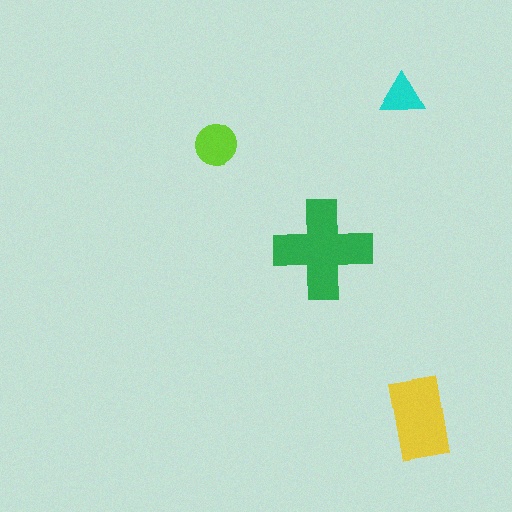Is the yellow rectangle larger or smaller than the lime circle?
Larger.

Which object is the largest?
The green cross.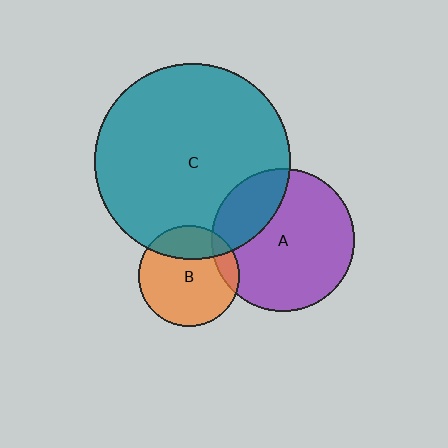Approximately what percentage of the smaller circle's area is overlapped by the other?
Approximately 25%.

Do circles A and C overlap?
Yes.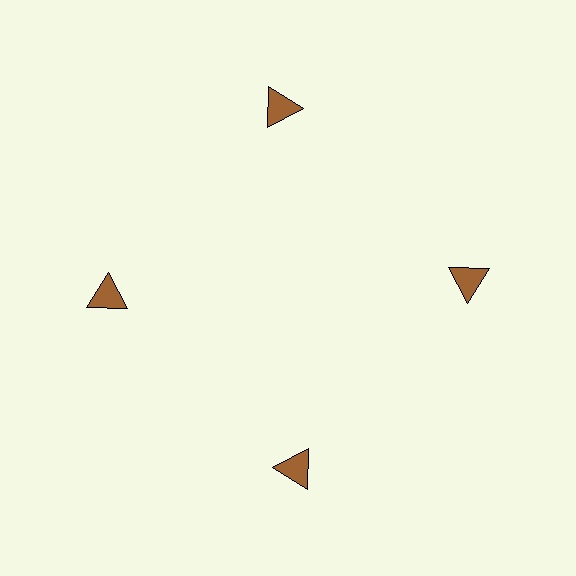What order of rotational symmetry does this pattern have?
This pattern has 4-fold rotational symmetry.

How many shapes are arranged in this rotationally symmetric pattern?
There are 4 shapes, arranged in 4 groups of 1.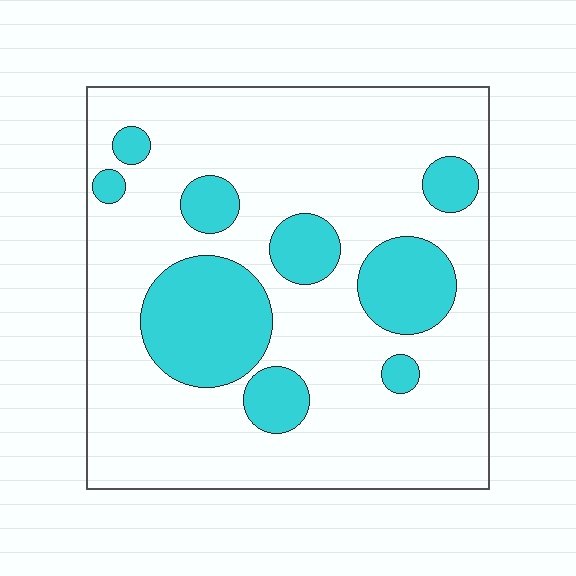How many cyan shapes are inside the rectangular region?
9.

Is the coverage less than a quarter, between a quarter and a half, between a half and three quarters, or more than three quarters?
Less than a quarter.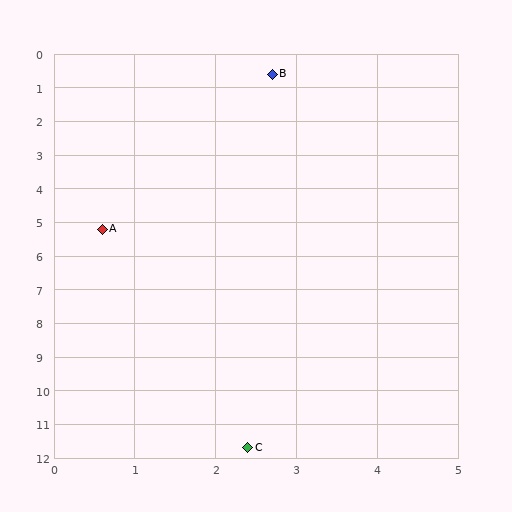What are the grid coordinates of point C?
Point C is at approximately (2.4, 11.7).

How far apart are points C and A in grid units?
Points C and A are about 6.7 grid units apart.